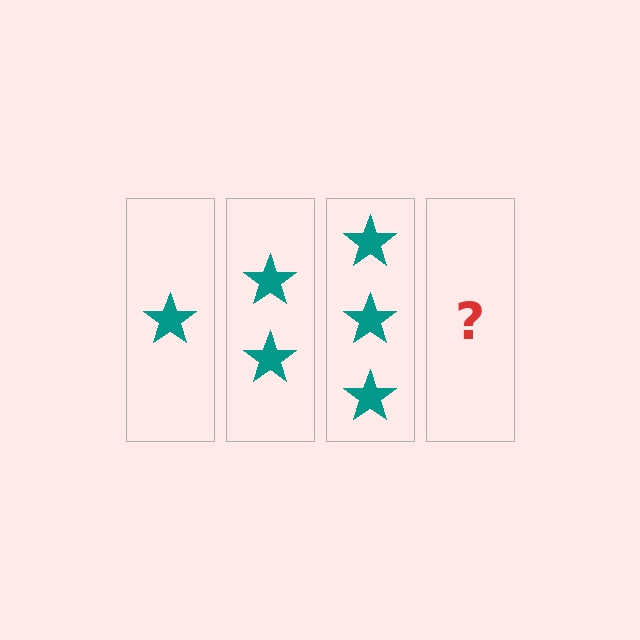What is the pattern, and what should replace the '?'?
The pattern is that each step adds one more star. The '?' should be 4 stars.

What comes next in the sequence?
The next element should be 4 stars.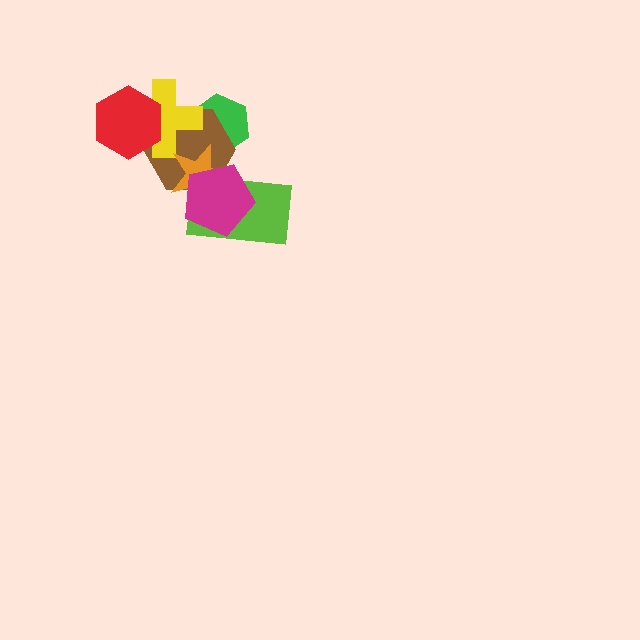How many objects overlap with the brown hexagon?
6 objects overlap with the brown hexagon.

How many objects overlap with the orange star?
4 objects overlap with the orange star.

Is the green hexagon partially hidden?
Yes, it is partially covered by another shape.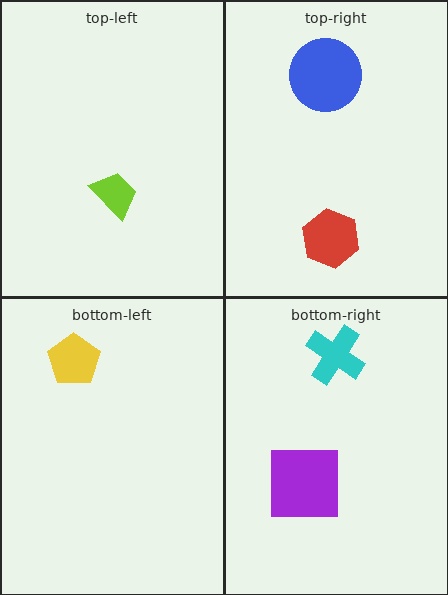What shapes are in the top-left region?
The lime trapezoid.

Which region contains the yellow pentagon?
The bottom-left region.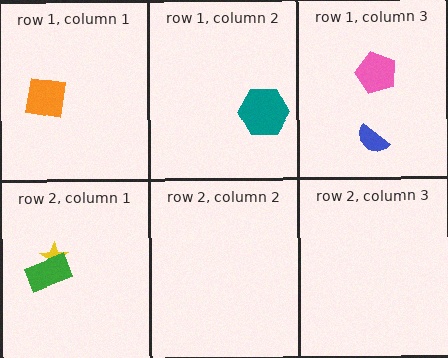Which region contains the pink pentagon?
The row 1, column 3 region.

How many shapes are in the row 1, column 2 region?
1.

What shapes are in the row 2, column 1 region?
The yellow star, the green rectangle.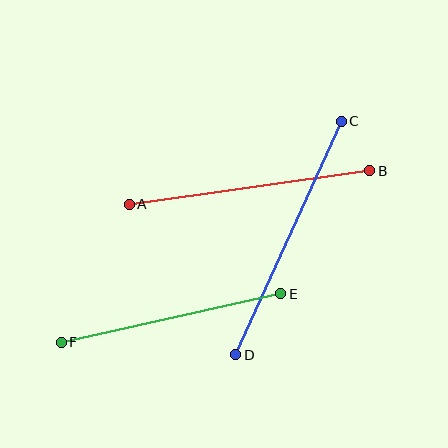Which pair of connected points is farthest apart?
Points C and D are farthest apart.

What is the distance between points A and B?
The distance is approximately 242 pixels.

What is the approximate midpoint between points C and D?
The midpoint is at approximately (288, 238) pixels.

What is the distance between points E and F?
The distance is approximately 225 pixels.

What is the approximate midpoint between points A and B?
The midpoint is at approximately (250, 188) pixels.